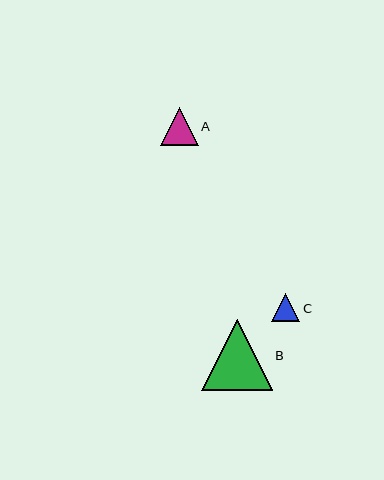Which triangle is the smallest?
Triangle C is the smallest with a size of approximately 28 pixels.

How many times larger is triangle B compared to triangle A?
Triangle B is approximately 1.9 times the size of triangle A.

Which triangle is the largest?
Triangle B is the largest with a size of approximately 71 pixels.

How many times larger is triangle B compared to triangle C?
Triangle B is approximately 2.5 times the size of triangle C.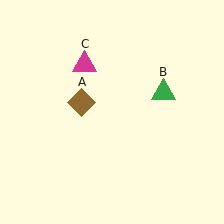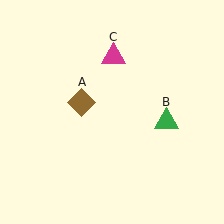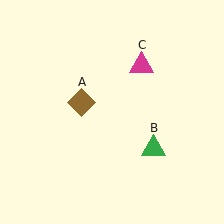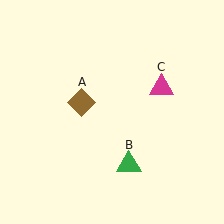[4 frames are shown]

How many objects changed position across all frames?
2 objects changed position: green triangle (object B), magenta triangle (object C).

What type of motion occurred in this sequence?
The green triangle (object B), magenta triangle (object C) rotated clockwise around the center of the scene.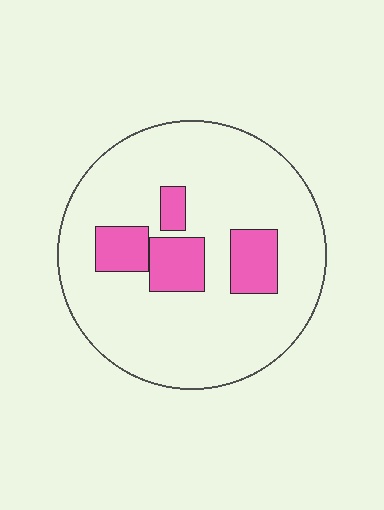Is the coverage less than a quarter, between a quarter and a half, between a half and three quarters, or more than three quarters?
Less than a quarter.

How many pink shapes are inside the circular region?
4.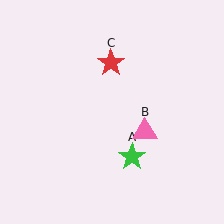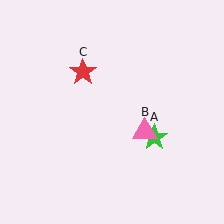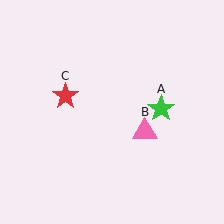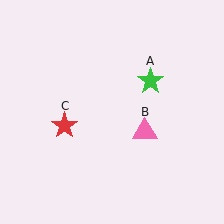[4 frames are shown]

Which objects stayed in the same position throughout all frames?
Pink triangle (object B) remained stationary.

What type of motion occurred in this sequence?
The green star (object A), red star (object C) rotated counterclockwise around the center of the scene.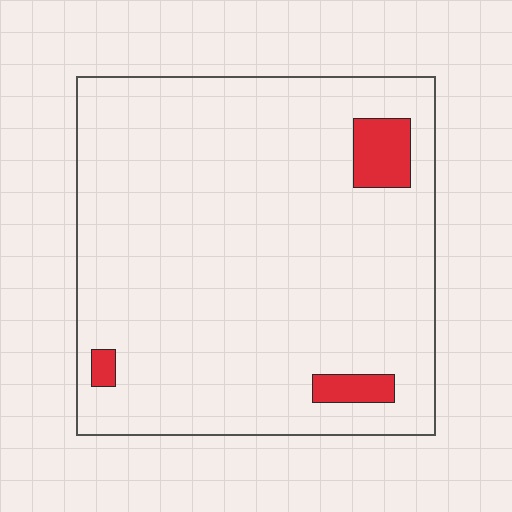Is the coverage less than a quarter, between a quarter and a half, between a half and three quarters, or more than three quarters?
Less than a quarter.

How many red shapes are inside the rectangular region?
3.